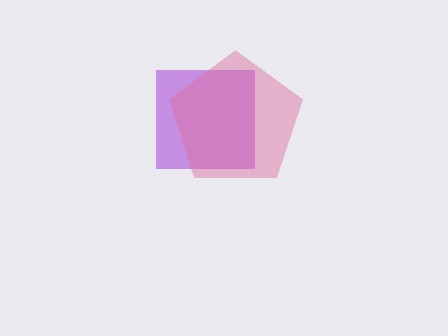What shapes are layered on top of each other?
The layered shapes are: a purple square, a pink pentagon.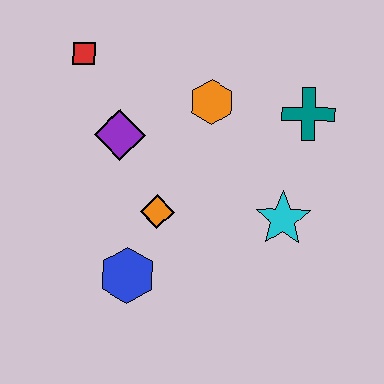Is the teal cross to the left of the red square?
No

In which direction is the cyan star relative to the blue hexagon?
The cyan star is to the right of the blue hexagon.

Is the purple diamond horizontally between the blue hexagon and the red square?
Yes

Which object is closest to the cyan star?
The teal cross is closest to the cyan star.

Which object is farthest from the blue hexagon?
The teal cross is farthest from the blue hexagon.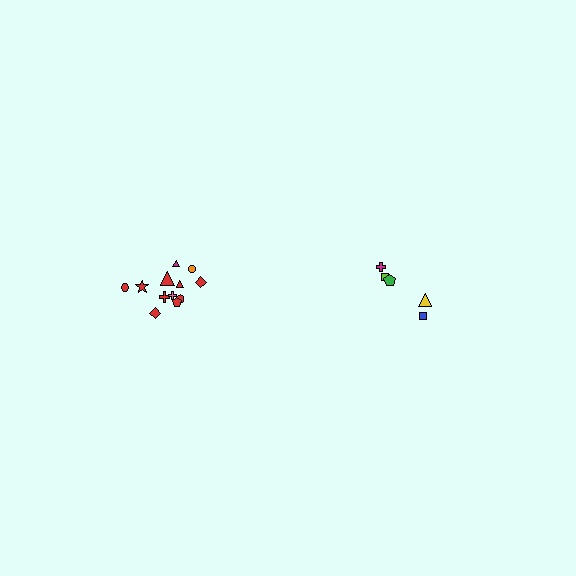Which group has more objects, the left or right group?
The left group.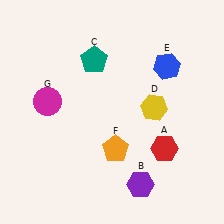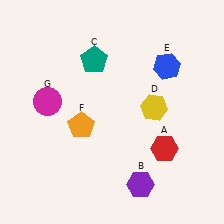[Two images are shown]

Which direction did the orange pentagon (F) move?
The orange pentagon (F) moved left.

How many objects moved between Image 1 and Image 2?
1 object moved between the two images.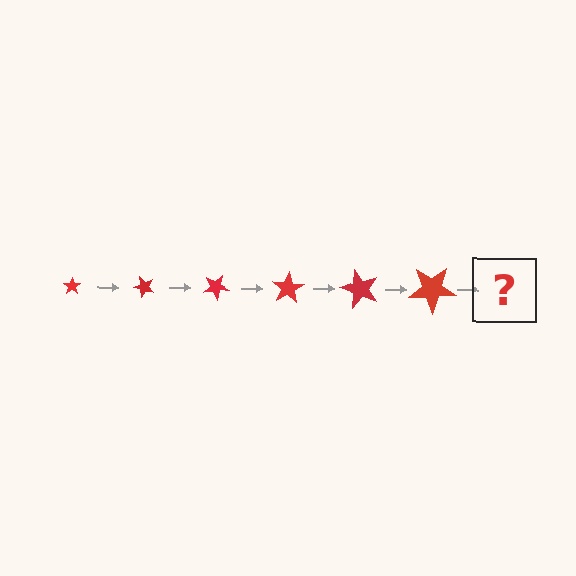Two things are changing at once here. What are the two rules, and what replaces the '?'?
The two rules are that the star grows larger each step and it rotates 50 degrees each step. The '?' should be a star, larger than the previous one and rotated 300 degrees from the start.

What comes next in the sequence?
The next element should be a star, larger than the previous one and rotated 300 degrees from the start.